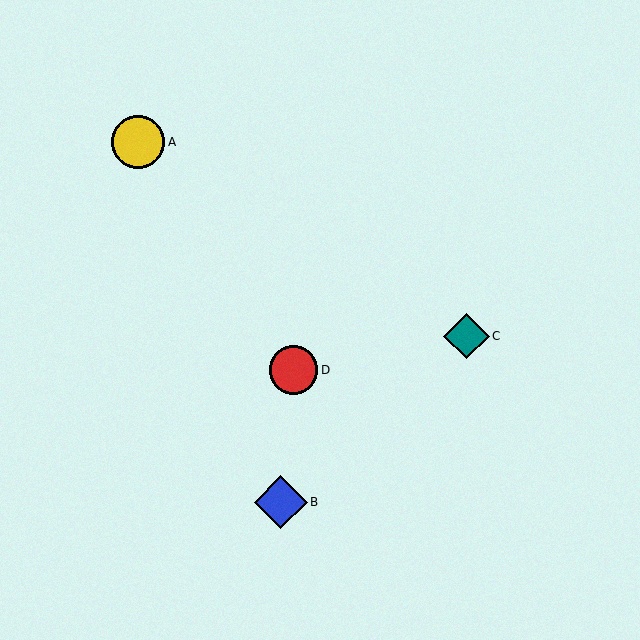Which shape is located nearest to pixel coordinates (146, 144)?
The yellow circle (labeled A) at (138, 142) is nearest to that location.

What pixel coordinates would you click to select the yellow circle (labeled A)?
Click at (138, 142) to select the yellow circle A.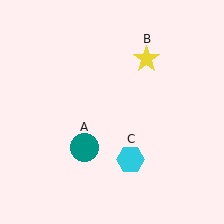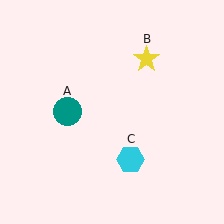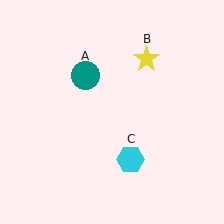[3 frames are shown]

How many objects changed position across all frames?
1 object changed position: teal circle (object A).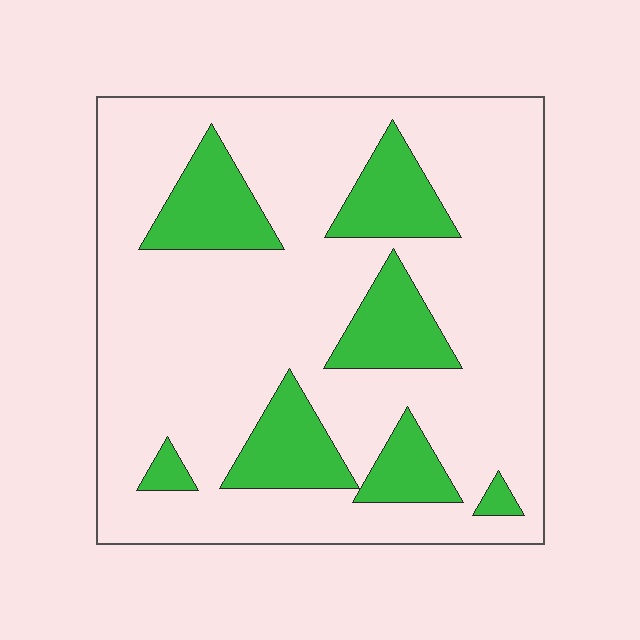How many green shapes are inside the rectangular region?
7.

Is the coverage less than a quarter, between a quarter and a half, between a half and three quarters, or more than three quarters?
Less than a quarter.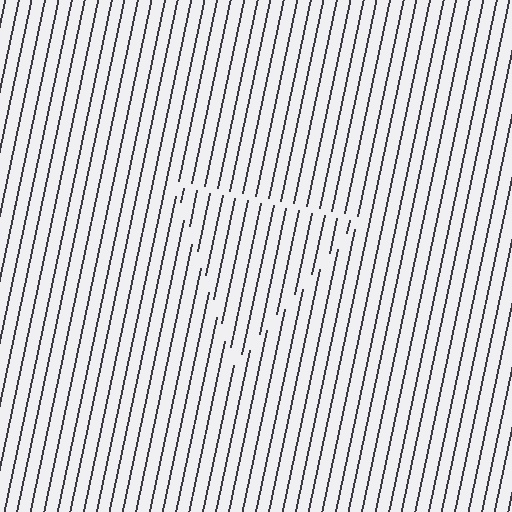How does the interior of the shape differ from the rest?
The interior of the shape contains the same grating, shifted by half a period — the contour is defined by the phase discontinuity where line-ends from the inner and outer gratings abut.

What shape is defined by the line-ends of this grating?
An illusory triangle. The interior of the shape contains the same grating, shifted by half a period — the contour is defined by the phase discontinuity where line-ends from the inner and outer gratings abut.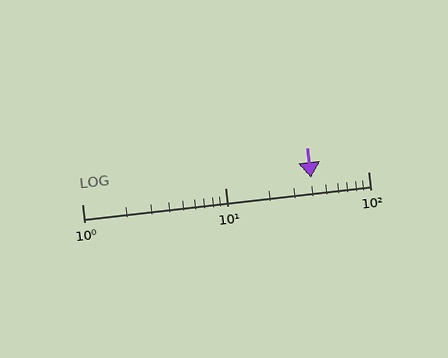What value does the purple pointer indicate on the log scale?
The pointer indicates approximately 40.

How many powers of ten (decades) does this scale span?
The scale spans 2 decades, from 1 to 100.